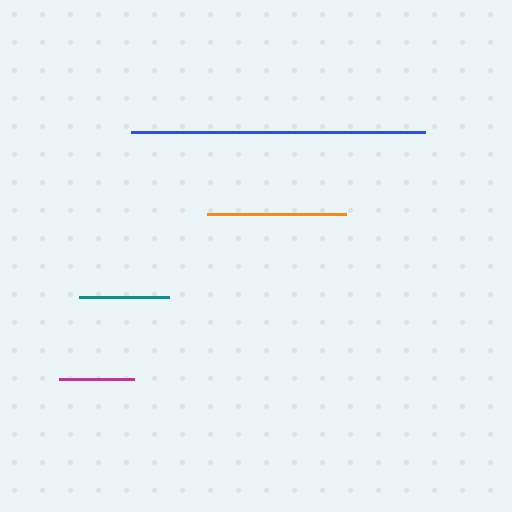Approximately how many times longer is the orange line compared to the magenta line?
The orange line is approximately 1.8 times the length of the magenta line.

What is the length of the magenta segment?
The magenta segment is approximately 75 pixels long.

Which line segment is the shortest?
The magenta line is the shortest at approximately 75 pixels.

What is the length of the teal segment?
The teal segment is approximately 89 pixels long.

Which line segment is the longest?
The blue line is the longest at approximately 293 pixels.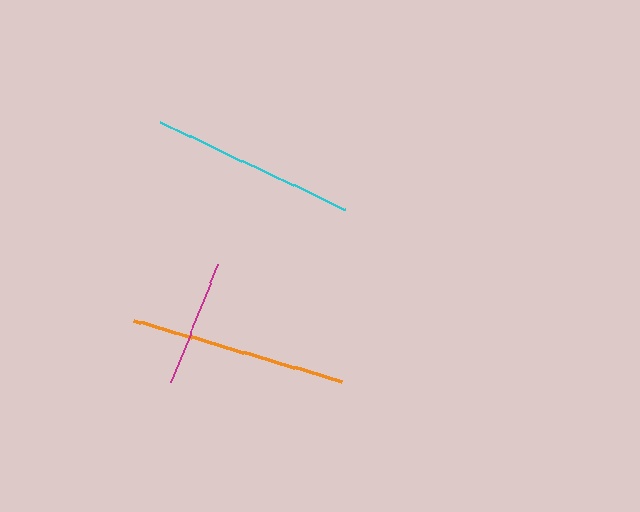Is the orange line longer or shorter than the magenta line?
The orange line is longer than the magenta line.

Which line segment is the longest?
The orange line is the longest at approximately 217 pixels.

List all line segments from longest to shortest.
From longest to shortest: orange, cyan, magenta.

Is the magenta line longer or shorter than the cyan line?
The cyan line is longer than the magenta line.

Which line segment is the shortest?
The magenta line is the shortest at approximately 127 pixels.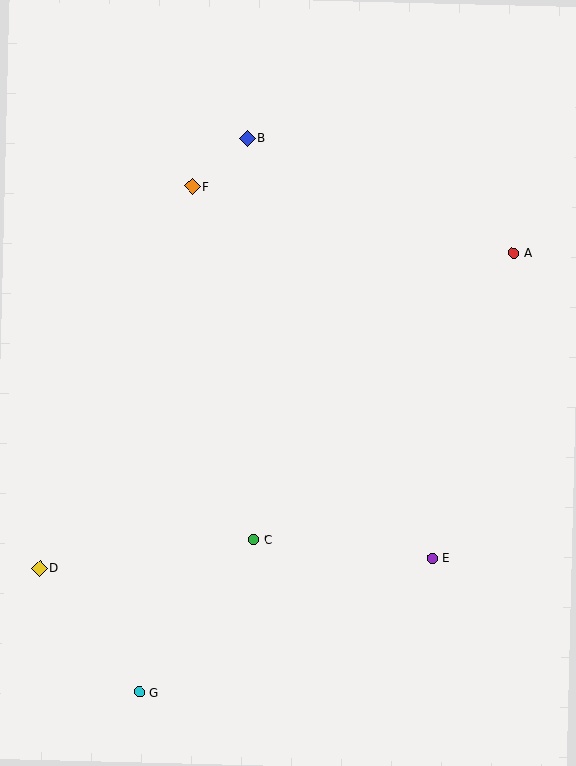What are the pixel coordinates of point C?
Point C is at (254, 540).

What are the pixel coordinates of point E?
Point E is at (432, 558).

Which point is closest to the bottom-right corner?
Point E is closest to the bottom-right corner.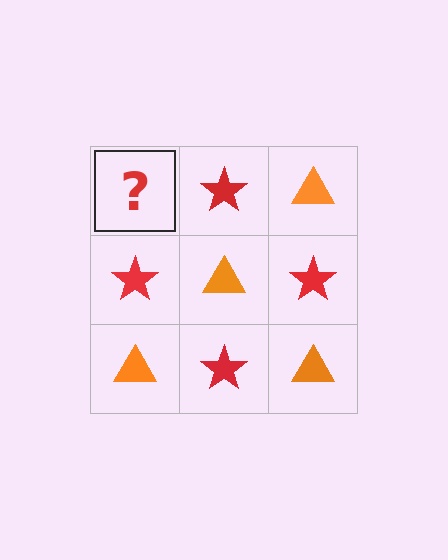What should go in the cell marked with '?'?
The missing cell should contain an orange triangle.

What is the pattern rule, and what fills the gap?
The rule is that it alternates orange triangle and red star in a checkerboard pattern. The gap should be filled with an orange triangle.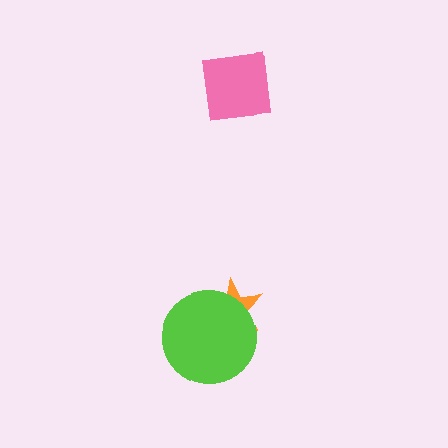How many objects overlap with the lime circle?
1 object overlaps with the lime circle.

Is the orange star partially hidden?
Yes, it is partially covered by another shape.